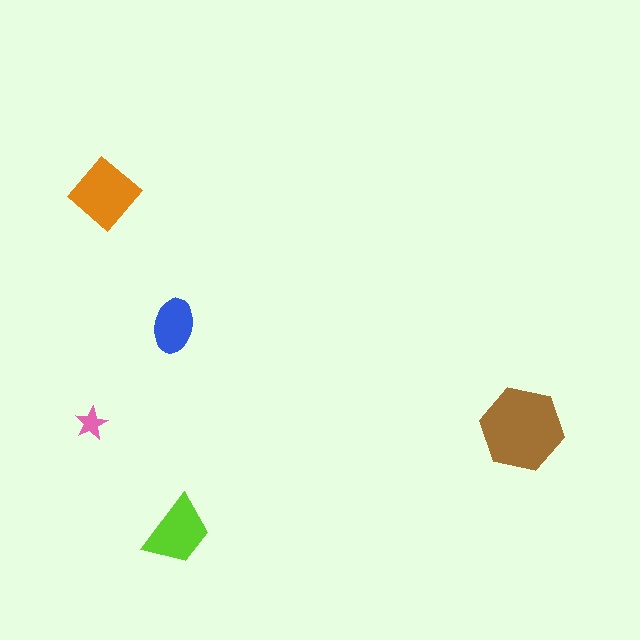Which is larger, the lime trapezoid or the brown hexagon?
The brown hexagon.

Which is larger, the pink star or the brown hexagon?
The brown hexagon.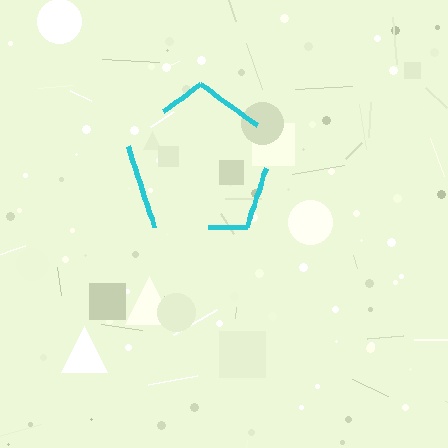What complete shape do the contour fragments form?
The contour fragments form a pentagon.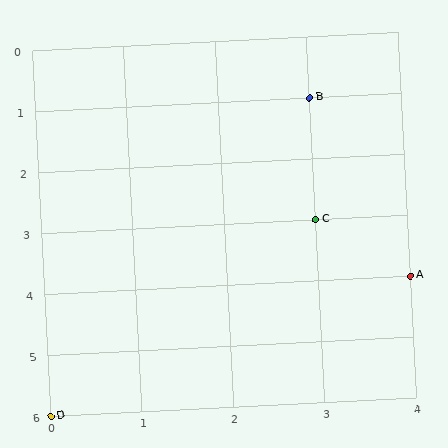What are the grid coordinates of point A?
Point A is at grid coordinates (4, 4).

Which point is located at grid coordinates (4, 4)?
Point A is at (4, 4).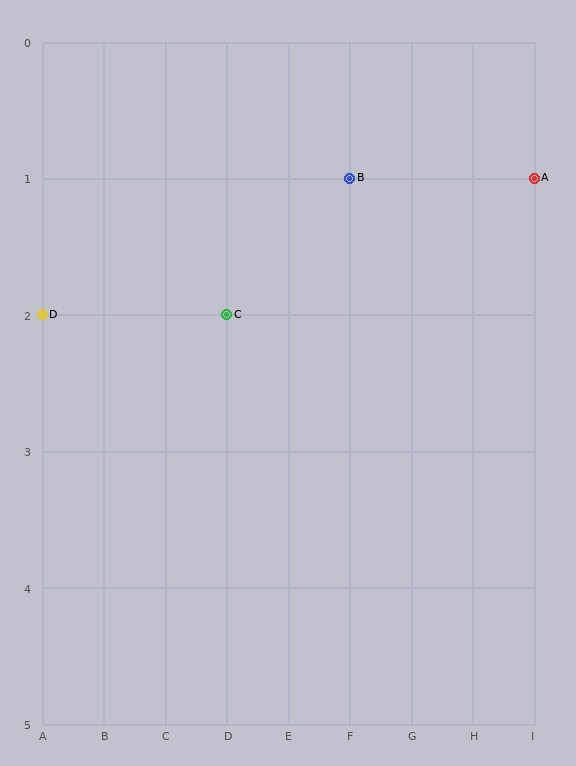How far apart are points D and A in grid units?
Points D and A are 8 columns and 1 row apart (about 8.1 grid units diagonally).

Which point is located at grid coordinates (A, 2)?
Point D is at (A, 2).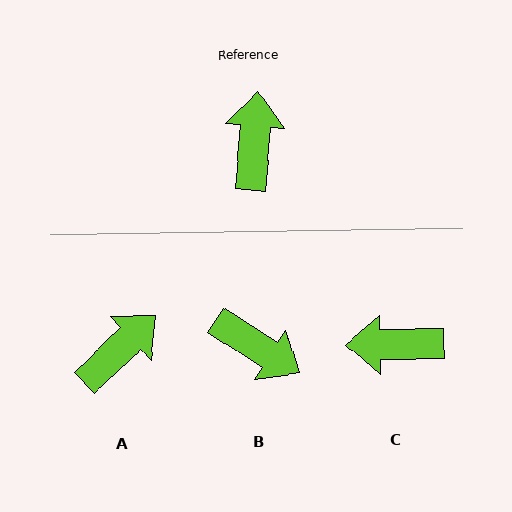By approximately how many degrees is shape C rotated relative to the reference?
Approximately 96 degrees counter-clockwise.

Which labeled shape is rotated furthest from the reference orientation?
B, about 118 degrees away.